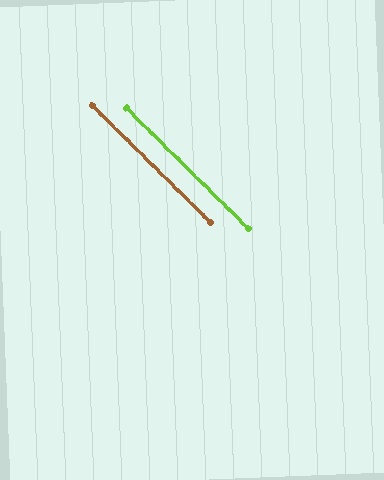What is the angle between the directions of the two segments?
Approximately 0 degrees.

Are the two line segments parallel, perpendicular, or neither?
Parallel — their directions differ by only 0.4°.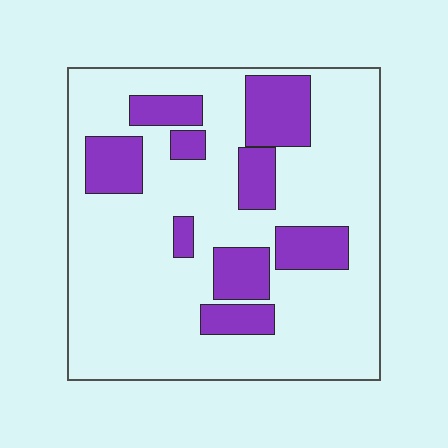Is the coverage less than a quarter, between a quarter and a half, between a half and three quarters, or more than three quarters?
Less than a quarter.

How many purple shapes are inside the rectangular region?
9.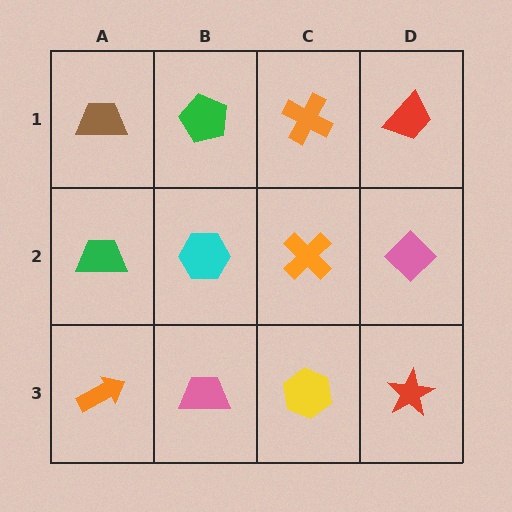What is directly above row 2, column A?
A brown trapezoid.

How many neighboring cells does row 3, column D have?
2.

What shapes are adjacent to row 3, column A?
A green trapezoid (row 2, column A), a pink trapezoid (row 3, column B).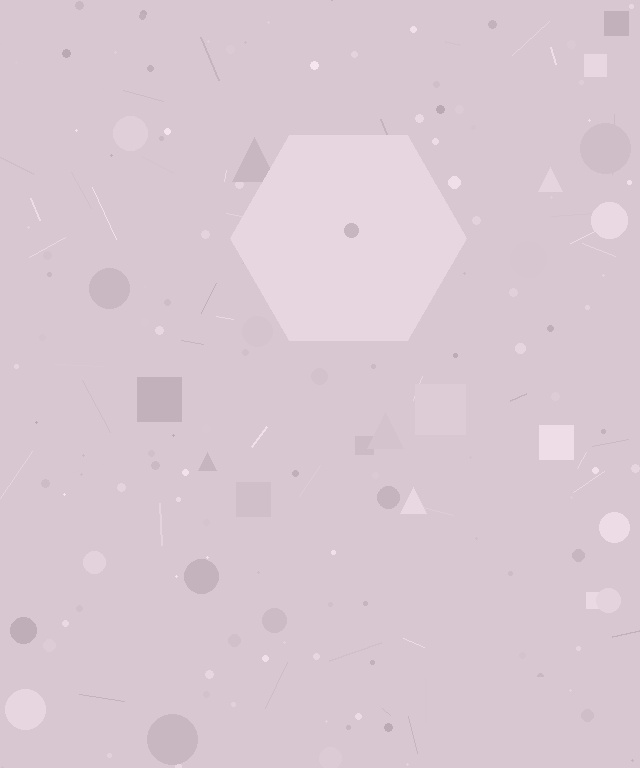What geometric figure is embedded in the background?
A hexagon is embedded in the background.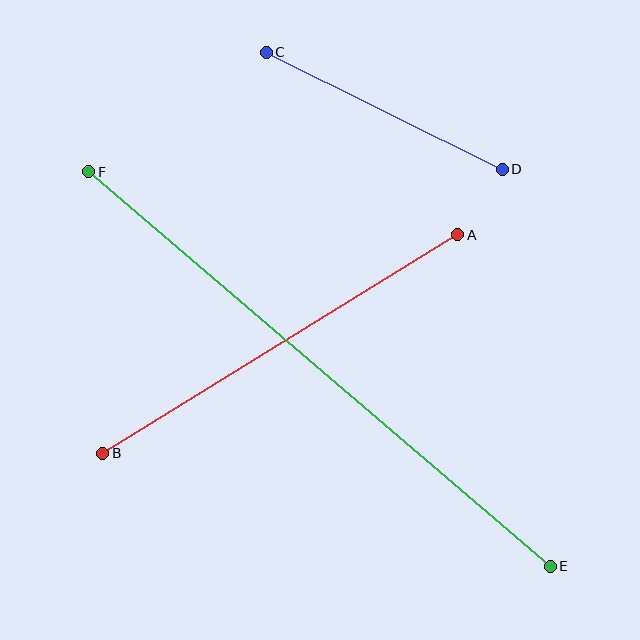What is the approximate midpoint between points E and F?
The midpoint is at approximately (320, 369) pixels.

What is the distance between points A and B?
The distance is approximately 417 pixels.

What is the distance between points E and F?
The distance is approximately 607 pixels.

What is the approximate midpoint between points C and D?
The midpoint is at approximately (384, 111) pixels.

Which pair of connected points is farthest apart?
Points E and F are farthest apart.